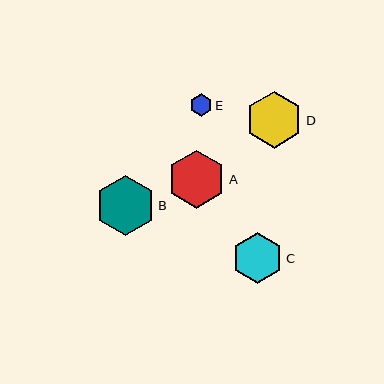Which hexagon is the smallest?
Hexagon E is the smallest with a size of approximately 23 pixels.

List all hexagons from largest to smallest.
From largest to smallest: B, A, D, C, E.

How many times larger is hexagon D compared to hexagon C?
Hexagon D is approximately 1.1 times the size of hexagon C.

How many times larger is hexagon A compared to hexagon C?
Hexagon A is approximately 1.2 times the size of hexagon C.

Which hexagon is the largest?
Hexagon B is the largest with a size of approximately 60 pixels.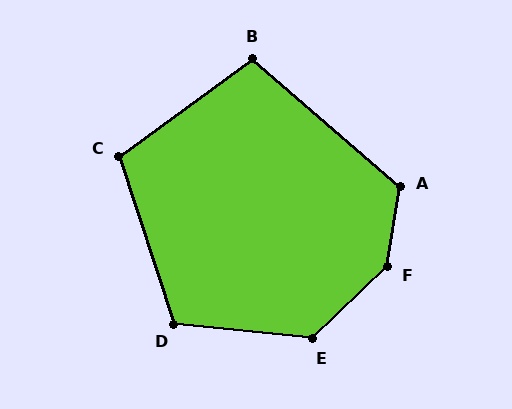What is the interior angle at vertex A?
Approximately 122 degrees (obtuse).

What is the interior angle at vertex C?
Approximately 108 degrees (obtuse).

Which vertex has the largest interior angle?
F, at approximately 143 degrees.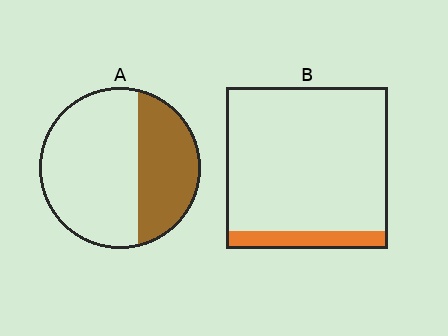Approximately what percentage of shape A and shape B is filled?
A is approximately 35% and B is approximately 10%.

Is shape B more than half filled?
No.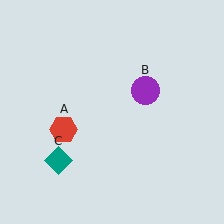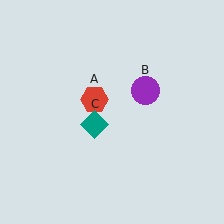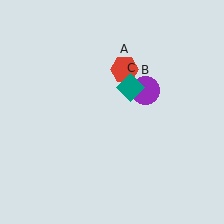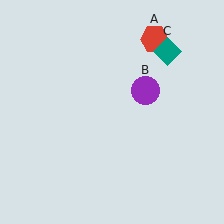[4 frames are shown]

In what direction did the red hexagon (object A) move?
The red hexagon (object A) moved up and to the right.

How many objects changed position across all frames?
2 objects changed position: red hexagon (object A), teal diamond (object C).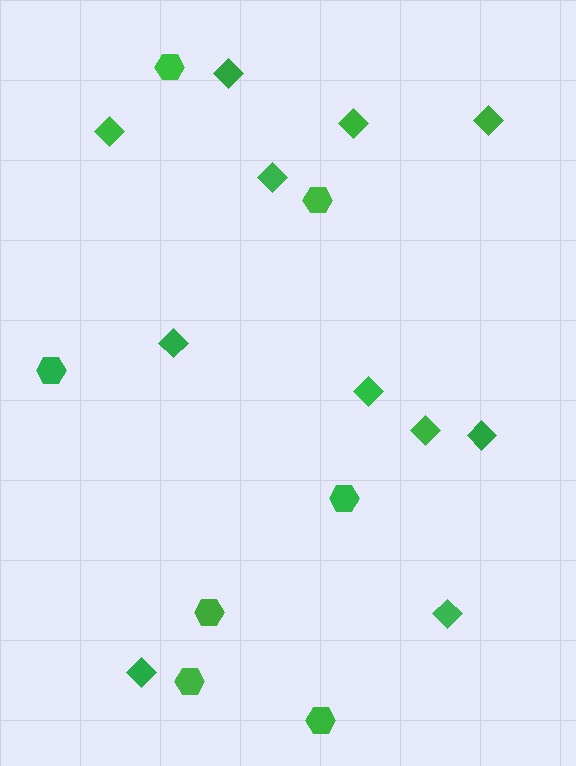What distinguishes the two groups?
There are 2 groups: one group of hexagons (7) and one group of diamonds (11).